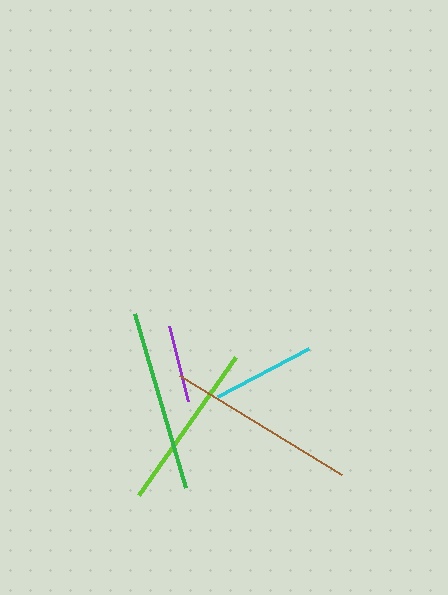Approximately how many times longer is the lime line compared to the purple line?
The lime line is approximately 2.2 times the length of the purple line.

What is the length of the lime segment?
The lime segment is approximately 168 pixels long.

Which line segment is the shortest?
The purple line is the shortest at approximately 77 pixels.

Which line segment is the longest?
The brown line is the longest at approximately 190 pixels.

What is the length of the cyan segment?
The cyan segment is approximately 102 pixels long.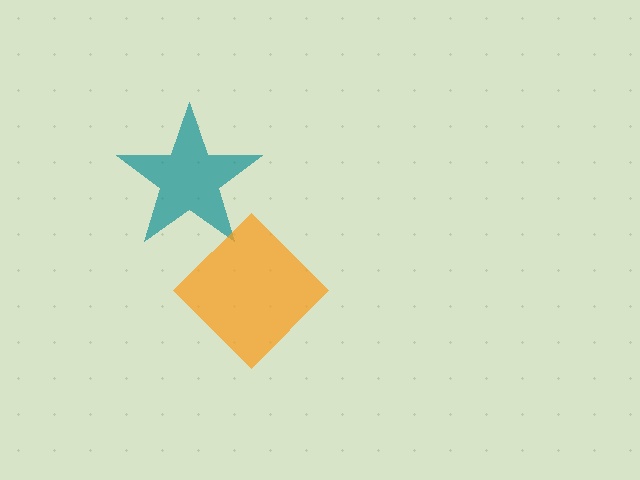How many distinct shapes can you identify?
There are 2 distinct shapes: a teal star, an orange diamond.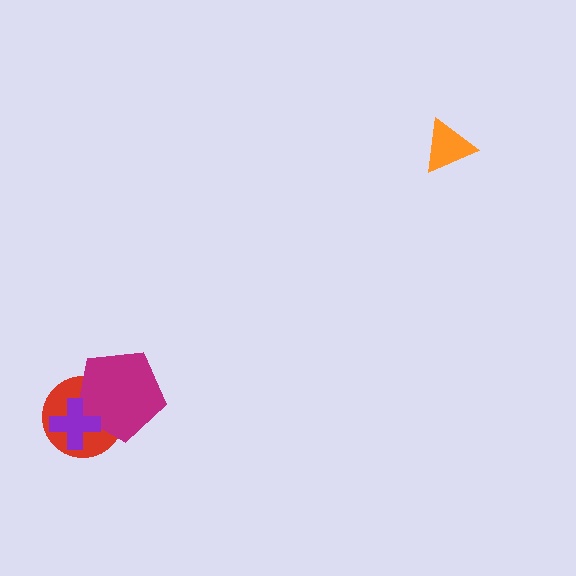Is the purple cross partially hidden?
No, no other shape covers it.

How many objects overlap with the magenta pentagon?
2 objects overlap with the magenta pentagon.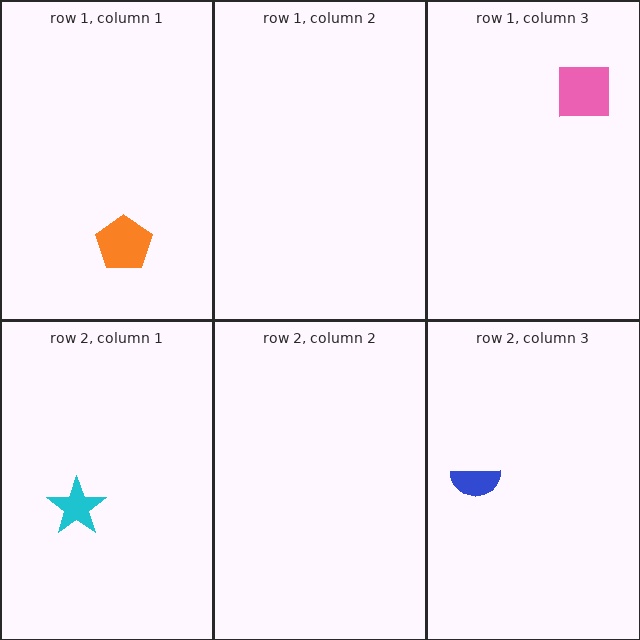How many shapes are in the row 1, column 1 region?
1.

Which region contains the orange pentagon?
The row 1, column 1 region.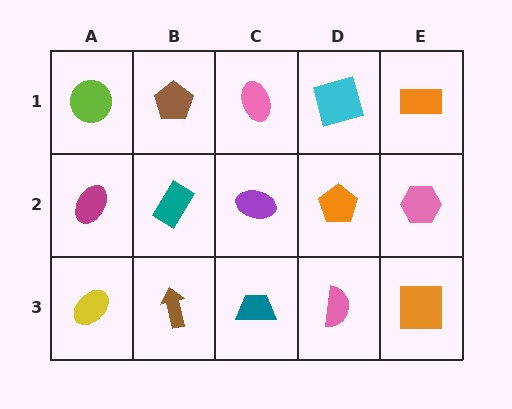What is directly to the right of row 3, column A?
A brown arrow.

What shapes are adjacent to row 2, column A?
A lime circle (row 1, column A), a yellow ellipse (row 3, column A), a teal rectangle (row 2, column B).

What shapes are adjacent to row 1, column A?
A magenta ellipse (row 2, column A), a brown pentagon (row 1, column B).